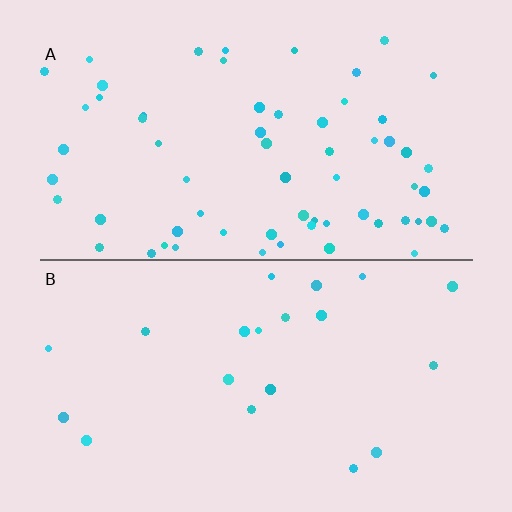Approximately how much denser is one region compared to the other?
Approximately 3.1× — region A over region B.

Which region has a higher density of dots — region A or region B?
A (the top).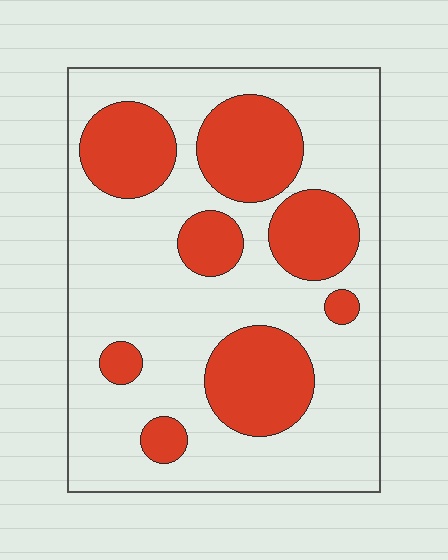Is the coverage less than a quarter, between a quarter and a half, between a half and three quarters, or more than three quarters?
Between a quarter and a half.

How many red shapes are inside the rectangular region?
8.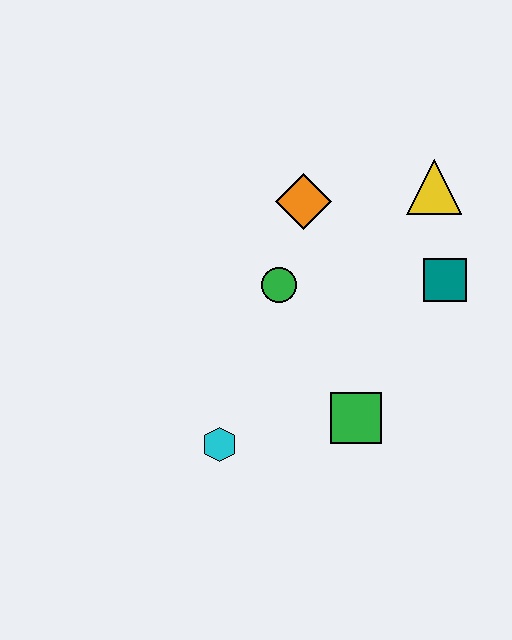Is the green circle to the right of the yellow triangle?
No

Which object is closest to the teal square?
The yellow triangle is closest to the teal square.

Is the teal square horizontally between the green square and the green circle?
No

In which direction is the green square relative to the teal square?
The green square is below the teal square.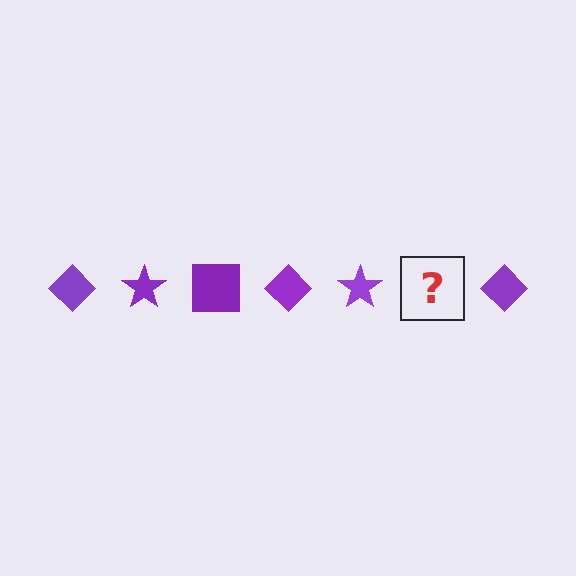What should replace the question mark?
The question mark should be replaced with a purple square.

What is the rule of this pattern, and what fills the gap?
The rule is that the pattern cycles through diamond, star, square shapes in purple. The gap should be filled with a purple square.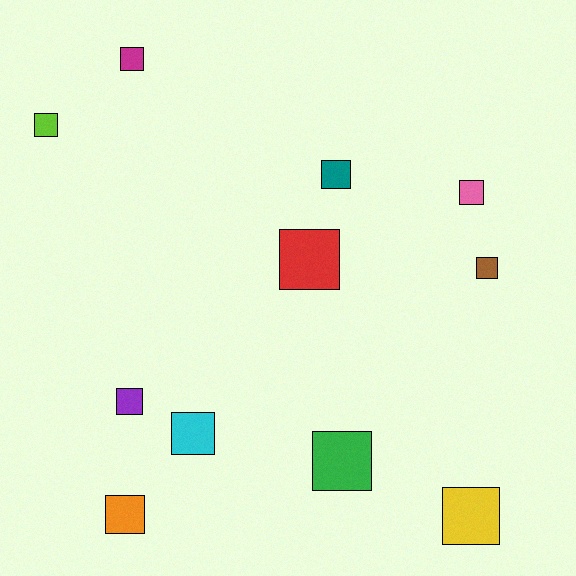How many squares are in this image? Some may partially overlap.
There are 11 squares.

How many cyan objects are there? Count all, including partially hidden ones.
There is 1 cyan object.